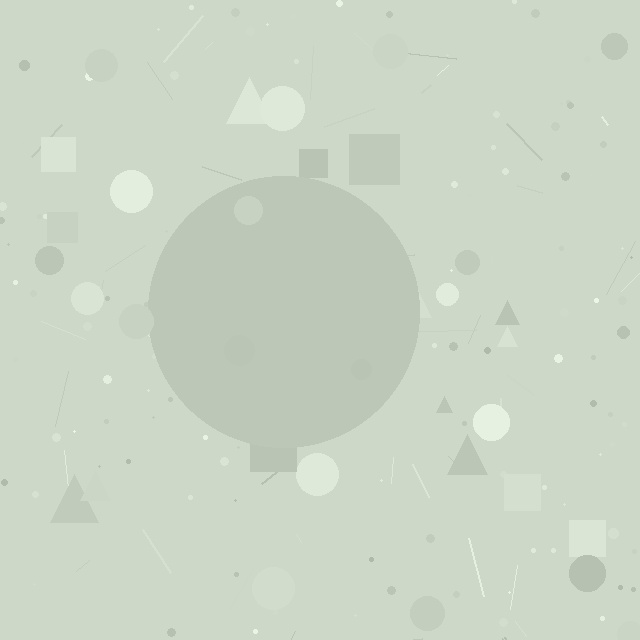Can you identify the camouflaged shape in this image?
The camouflaged shape is a circle.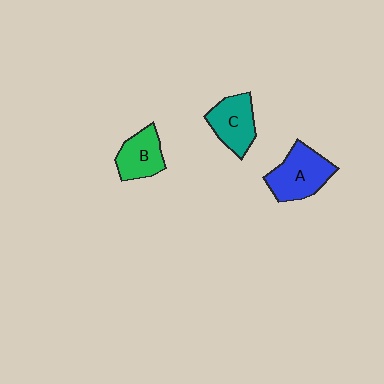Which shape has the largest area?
Shape A (blue).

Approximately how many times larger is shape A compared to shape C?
Approximately 1.2 times.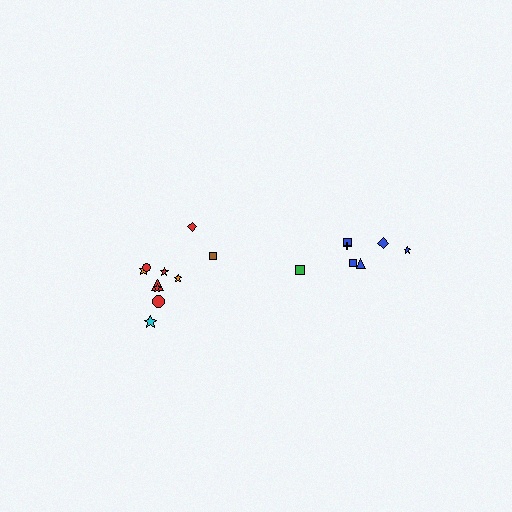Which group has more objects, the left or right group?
The left group.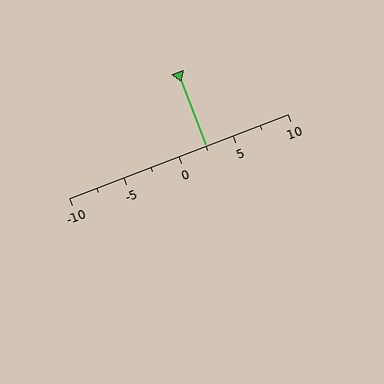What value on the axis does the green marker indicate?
The marker indicates approximately 2.5.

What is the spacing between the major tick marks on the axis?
The major ticks are spaced 5 apart.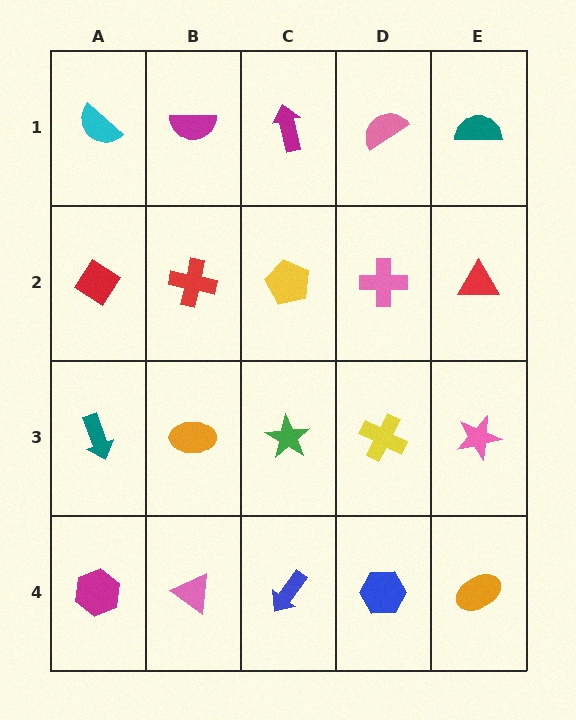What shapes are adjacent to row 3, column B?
A red cross (row 2, column B), a pink triangle (row 4, column B), a teal arrow (row 3, column A), a green star (row 3, column C).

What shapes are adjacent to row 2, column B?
A magenta semicircle (row 1, column B), an orange ellipse (row 3, column B), a red diamond (row 2, column A), a yellow pentagon (row 2, column C).